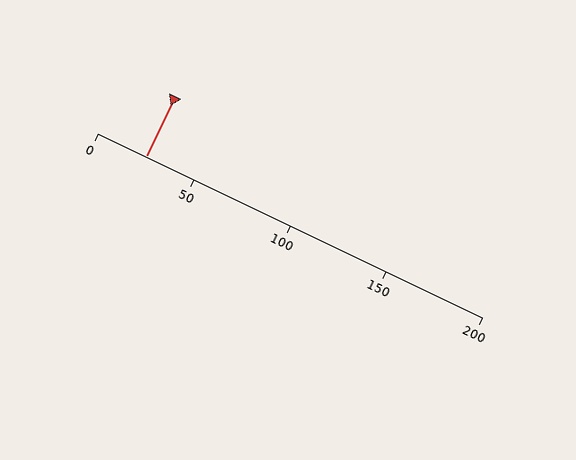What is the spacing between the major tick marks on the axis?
The major ticks are spaced 50 apart.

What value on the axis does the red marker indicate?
The marker indicates approximately 25.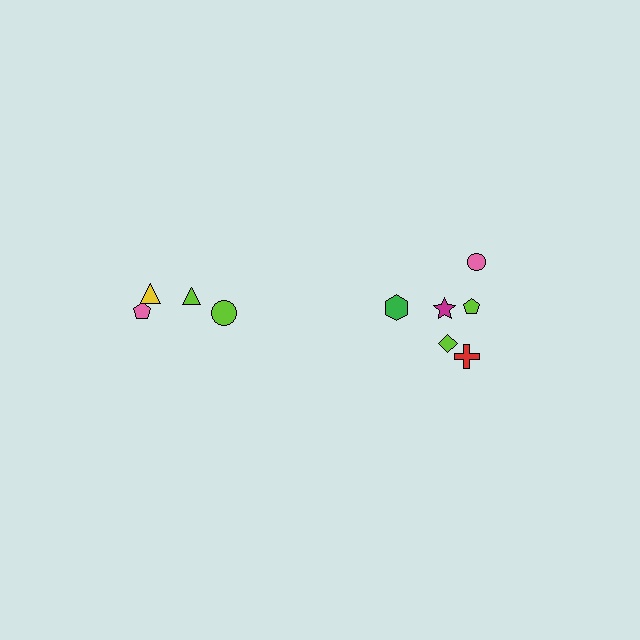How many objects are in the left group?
There are 4 objects.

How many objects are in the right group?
There are 6 objects.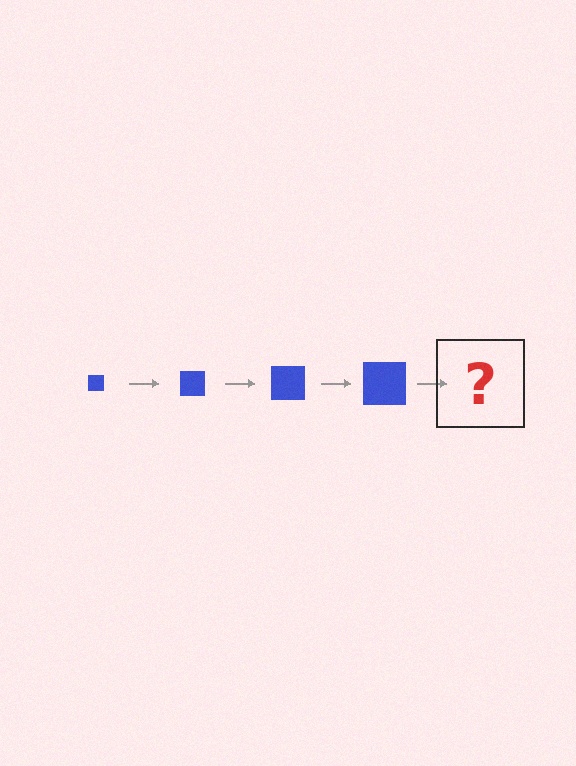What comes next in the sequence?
The next element should be a blue square, larger than the previous one.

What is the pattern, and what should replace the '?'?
The pattern is that the square gets progressively larger each step. The '?' should be a blue square, larger than the previous one.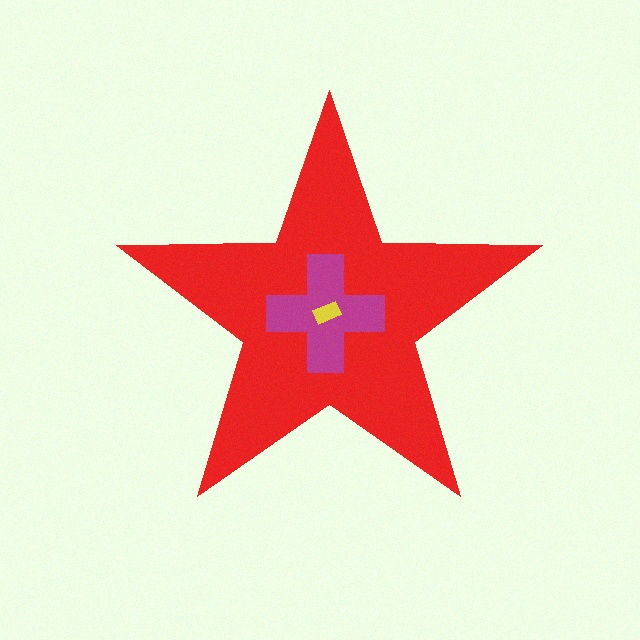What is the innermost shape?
The yellow rectangle.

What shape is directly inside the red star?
The magenta cross.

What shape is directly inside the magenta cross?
The yellow rectangle.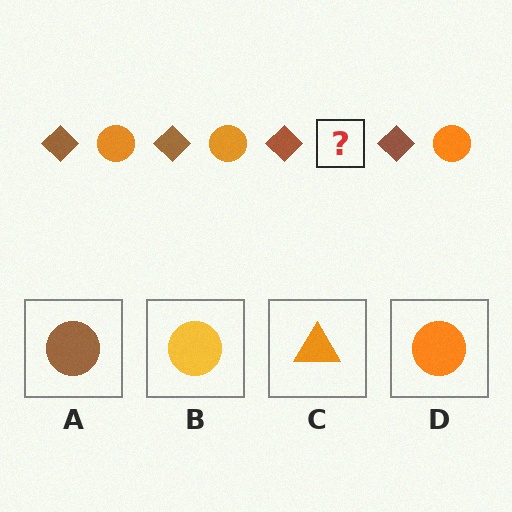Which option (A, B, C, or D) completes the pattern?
D.